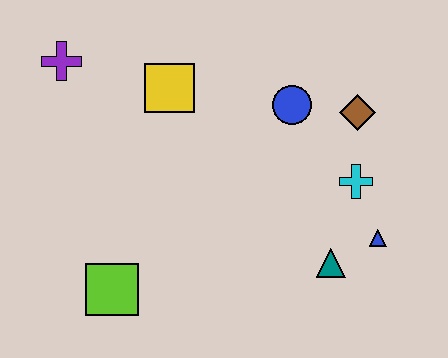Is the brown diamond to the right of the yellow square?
Yes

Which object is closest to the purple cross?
The yellow square is closest to the purple cross.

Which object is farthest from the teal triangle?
The purple cross is farthest from the teal triangle.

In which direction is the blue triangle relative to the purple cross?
The blue triangle is to the right of the purple cross.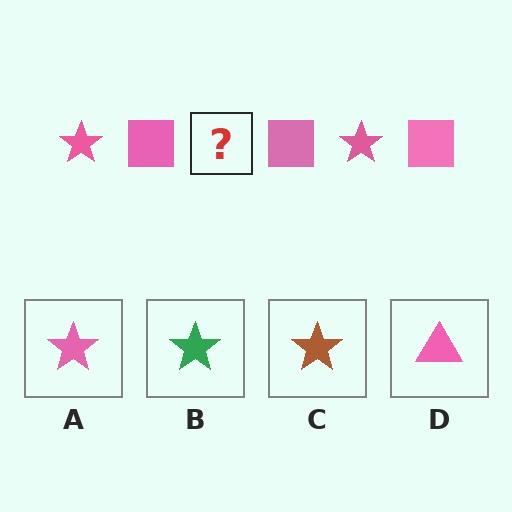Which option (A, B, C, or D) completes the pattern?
A.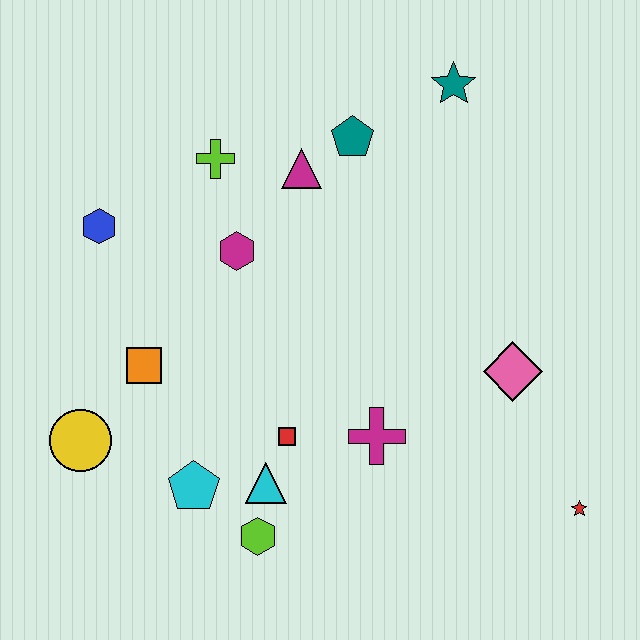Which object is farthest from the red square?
The teal star is farthest from the red square.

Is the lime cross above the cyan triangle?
Yes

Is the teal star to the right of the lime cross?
Yes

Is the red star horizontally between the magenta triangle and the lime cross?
No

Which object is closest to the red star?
The pink diamond is closest to the red star.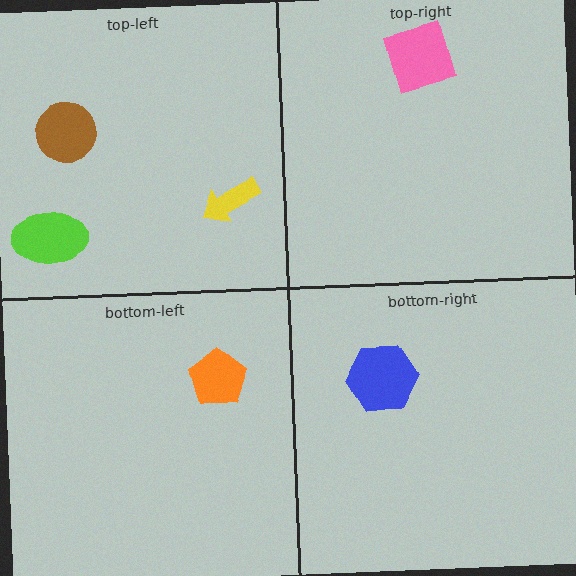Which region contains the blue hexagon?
The bottom-right region.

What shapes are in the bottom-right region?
The blue hexagon.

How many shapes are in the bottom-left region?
1.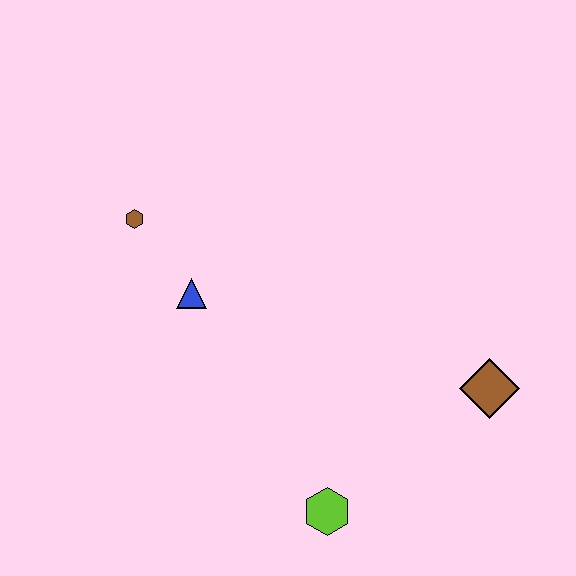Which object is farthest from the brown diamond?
The brown hexagon is farthest from the brown diamond.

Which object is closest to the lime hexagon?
The brown diamond is closest to the lime hexagon.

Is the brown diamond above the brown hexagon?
No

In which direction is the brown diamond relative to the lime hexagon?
The brown diamond is to the right of the lime hexagon.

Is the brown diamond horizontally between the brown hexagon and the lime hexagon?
No